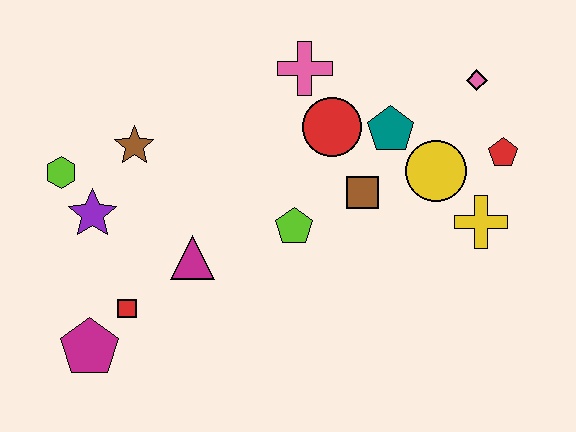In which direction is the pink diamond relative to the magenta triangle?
The pink diamond is to the right of the magenta triangle.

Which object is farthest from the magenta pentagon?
The pink diamond is farthest from the magenta pentagon.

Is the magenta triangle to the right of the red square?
Yes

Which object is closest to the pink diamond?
The red pentagon is closest to the pink diamond.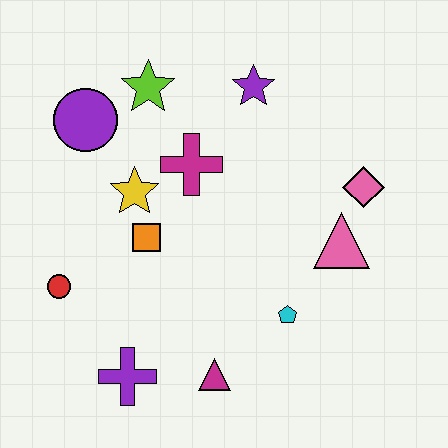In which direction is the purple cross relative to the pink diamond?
The purple cross is to the left of the pink diamond.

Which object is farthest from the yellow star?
The pink diamond is farthest from the yellow star.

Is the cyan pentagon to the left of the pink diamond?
Yes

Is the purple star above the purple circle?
Yes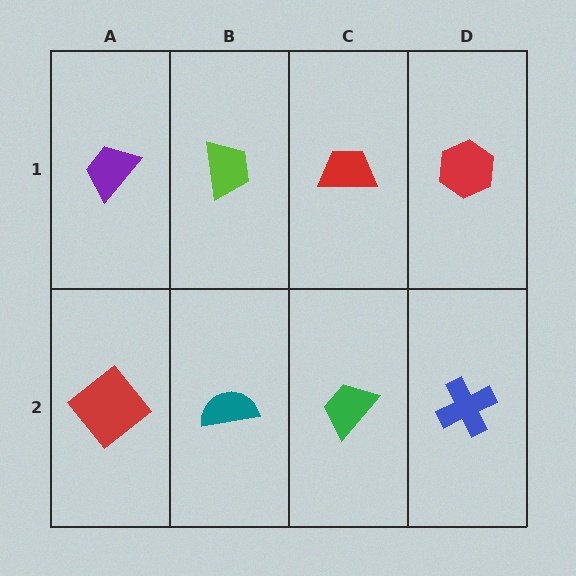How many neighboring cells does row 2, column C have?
3.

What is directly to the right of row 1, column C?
A red hexagon.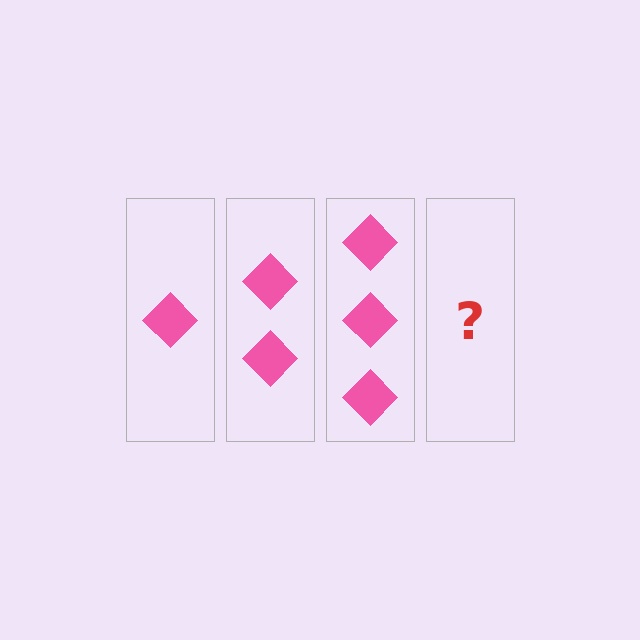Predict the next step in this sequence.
The next step is 4 diamonds.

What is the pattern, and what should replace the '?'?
The pattern is that each step adds one more diamond. The '?' should be 4 diamonds.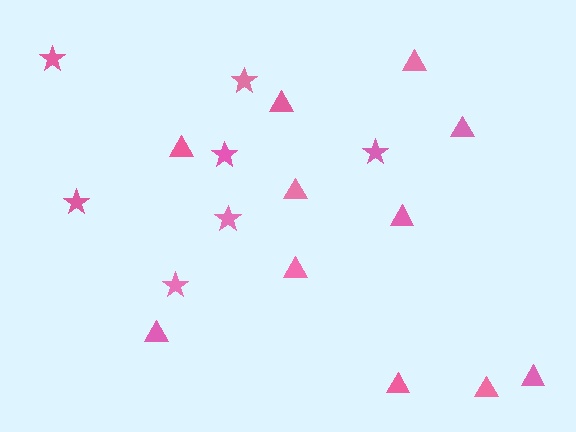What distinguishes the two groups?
There are 2 groups: one group of stars (7) and one group of triangles (11).